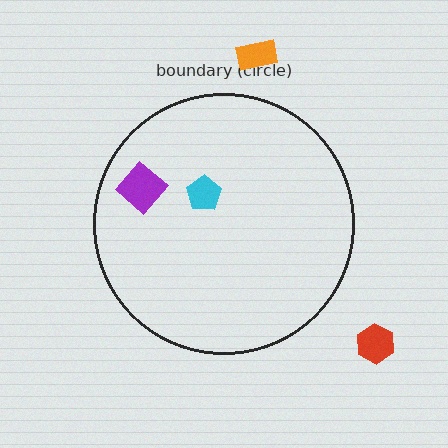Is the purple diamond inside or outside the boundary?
Inside.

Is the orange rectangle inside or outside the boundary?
Outside.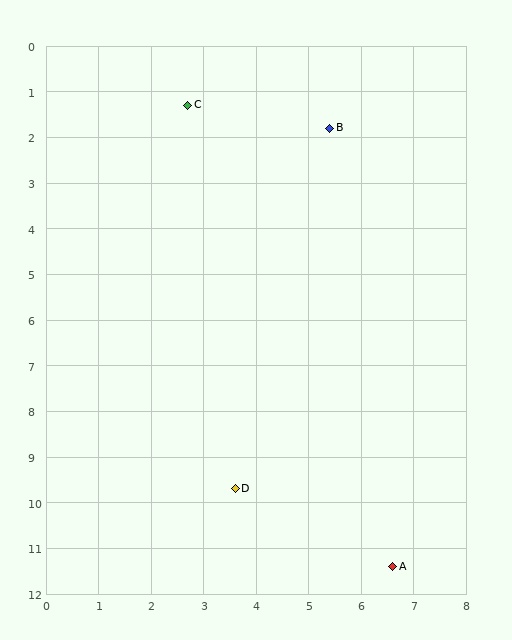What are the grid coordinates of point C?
Point C is at approximately (2.7, 1.3).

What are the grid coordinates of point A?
Point A is at approximately (6.6, 11.4).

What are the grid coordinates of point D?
Point D is at approximately (3.6, 9.7).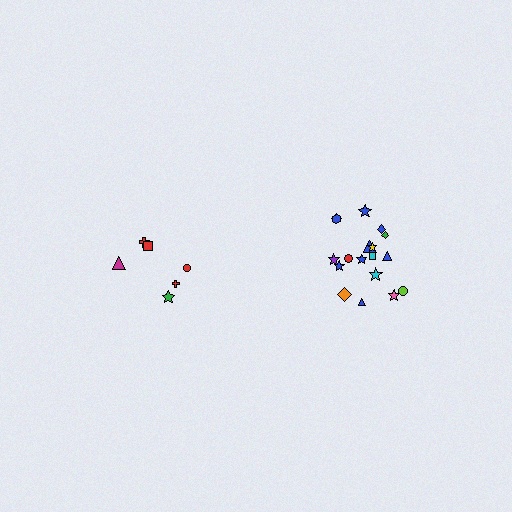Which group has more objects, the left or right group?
The right group.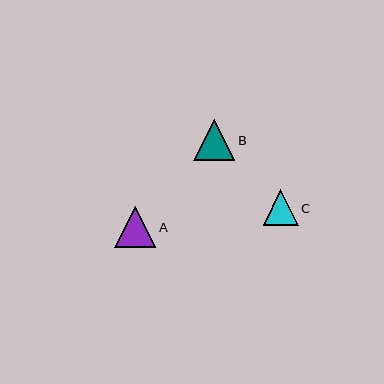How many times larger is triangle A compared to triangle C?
Triangle A is approximately 1.2 times the size of triangle C.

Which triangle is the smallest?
Triangle C is the smallest with a size of approximately 35 pixels.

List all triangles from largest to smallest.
From largest to smallest: A, B, C.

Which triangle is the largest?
Triangle A is the largest with a size of approximately 41 pixels.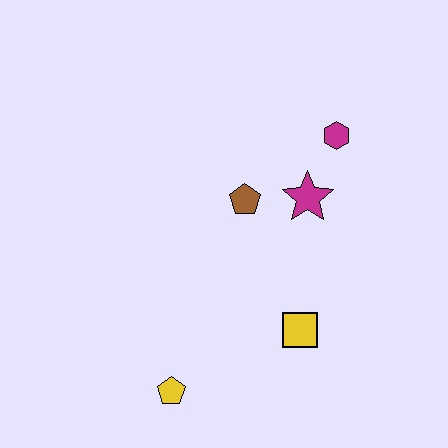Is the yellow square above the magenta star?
No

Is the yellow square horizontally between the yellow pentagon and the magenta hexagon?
Yes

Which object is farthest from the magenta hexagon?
The yellow pentagon is farthest from the magenta hexagon.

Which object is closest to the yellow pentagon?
The yellow square is closest to the yellow pentagon.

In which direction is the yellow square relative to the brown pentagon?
The yellow square is below the brown pentagon.